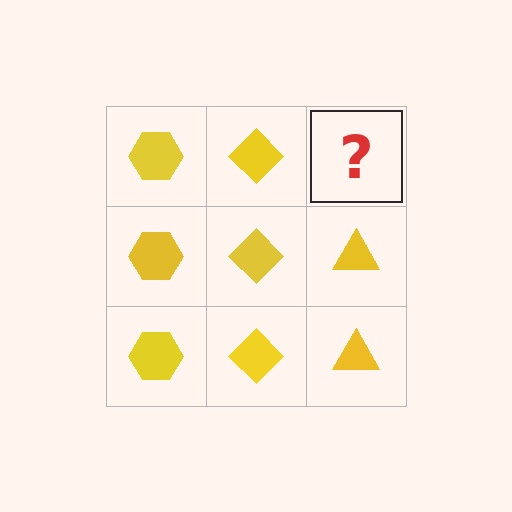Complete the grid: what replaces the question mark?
The question mark should be replaced with a yellow triangle.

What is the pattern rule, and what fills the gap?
The rule is that each column has a consistent shape. The gap should be filled with a yellow triangle.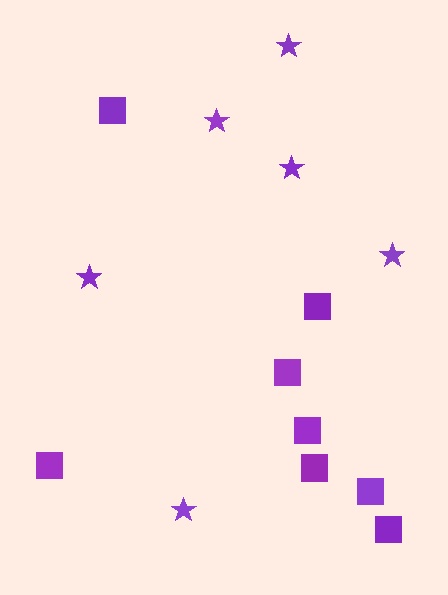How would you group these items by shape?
There are 2 groups: one group of squares (8) and one group of stars (6).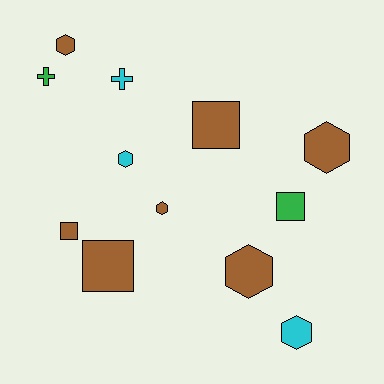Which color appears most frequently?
Brown, with 7 objects.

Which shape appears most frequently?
Hexagon, with 6 objects.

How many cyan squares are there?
There are no cyan squares.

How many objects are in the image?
There are 12 objects.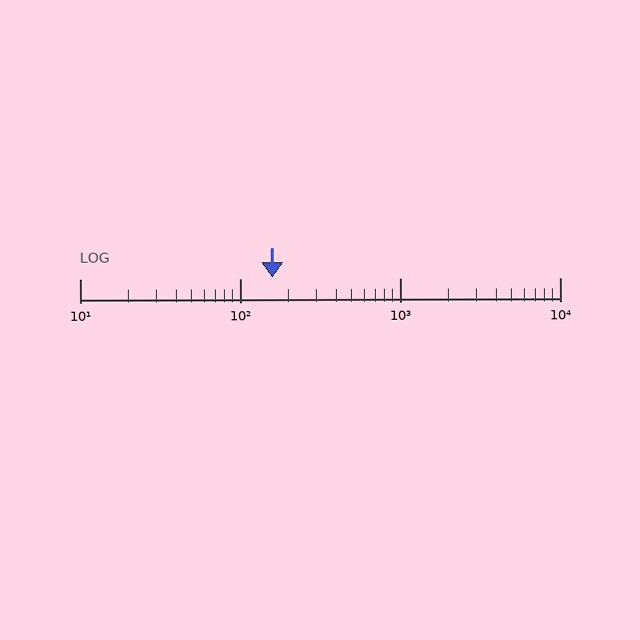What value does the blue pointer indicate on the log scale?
The pointer indicates approximately 160.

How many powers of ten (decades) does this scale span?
The scale spans 3 decades, from 10 to 10000.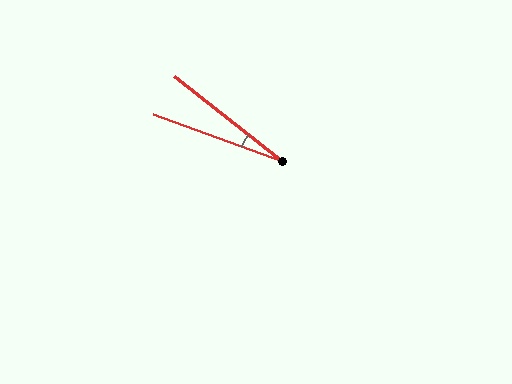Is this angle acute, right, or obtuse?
It is acute.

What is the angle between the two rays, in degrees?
Approximately 19 degrees.